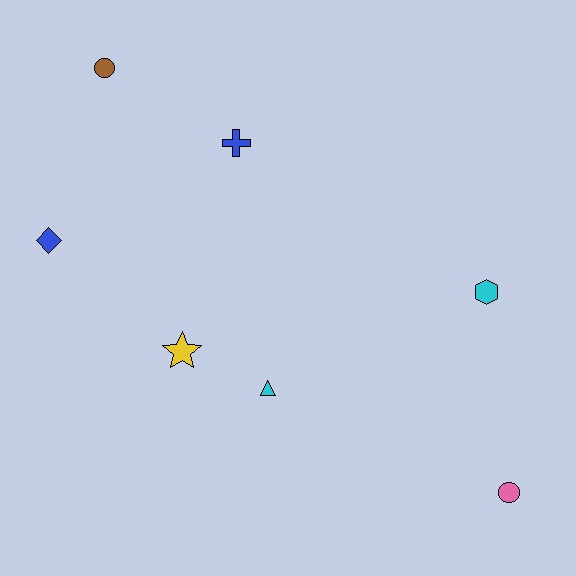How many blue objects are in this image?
There are 2 blue objects.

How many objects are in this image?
There are 7 objects.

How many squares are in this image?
There are no squares.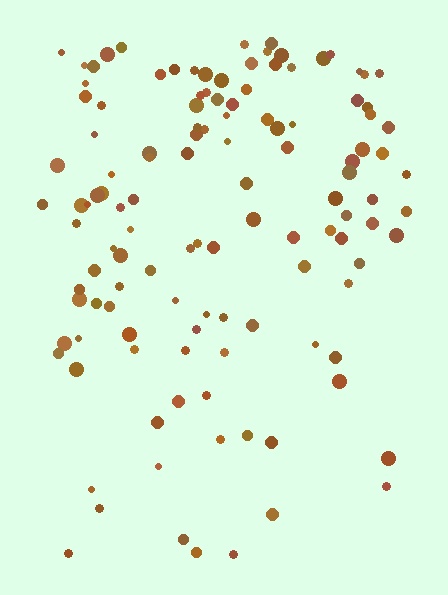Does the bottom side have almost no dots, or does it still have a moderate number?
Still a moderate number, just noticeably fewer than the top.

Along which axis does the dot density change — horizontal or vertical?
Vertical.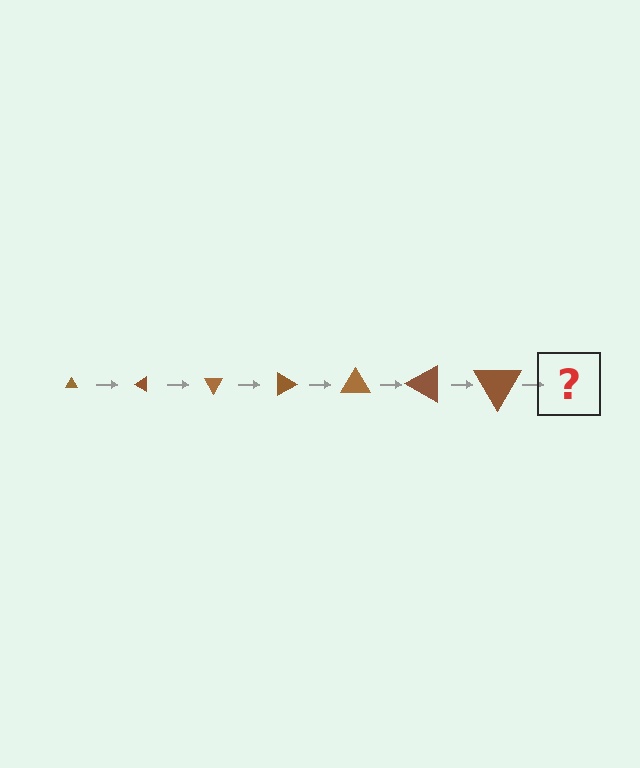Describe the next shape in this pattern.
It should be a triangle, larger than the previous one and rotated 210 degrees from the start.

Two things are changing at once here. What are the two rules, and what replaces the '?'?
The two rules are that the triangle grows larger each step and it rotates 30 degrees each step. The '?' should be a triangle, larger than the previous one and rotated 210 degrees from the start.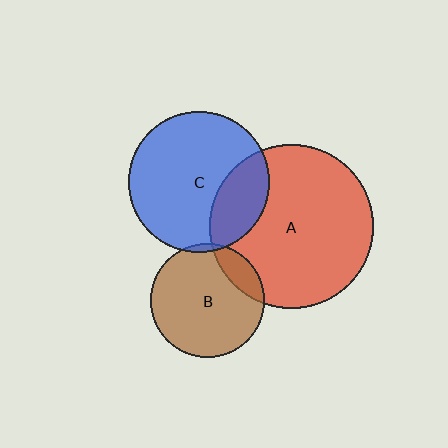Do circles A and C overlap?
Yes.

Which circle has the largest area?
Circle A (red).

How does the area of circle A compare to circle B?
Approximately 2.1 times.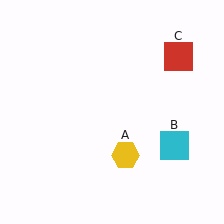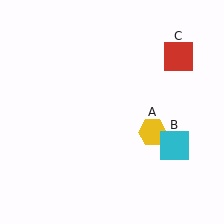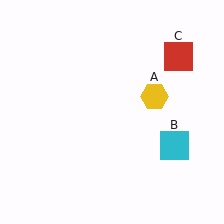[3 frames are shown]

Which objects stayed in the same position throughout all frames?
Cyan square (object B) and red square (object C) remained stationary.